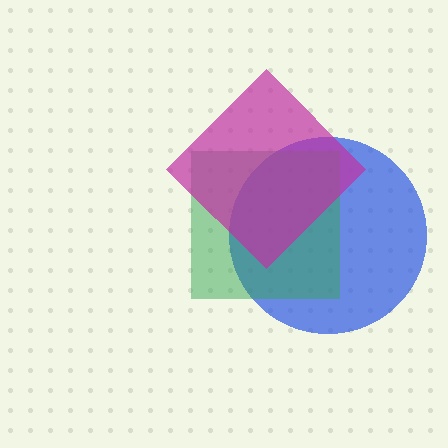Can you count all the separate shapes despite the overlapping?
Yes, there are 3 separate shapes.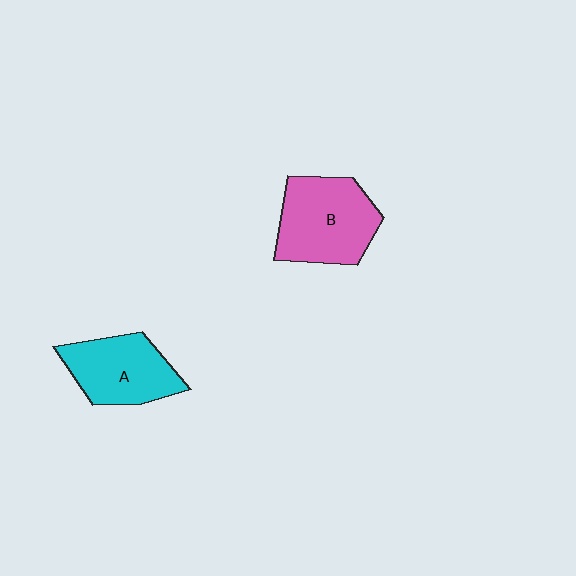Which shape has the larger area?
Shape B (pink).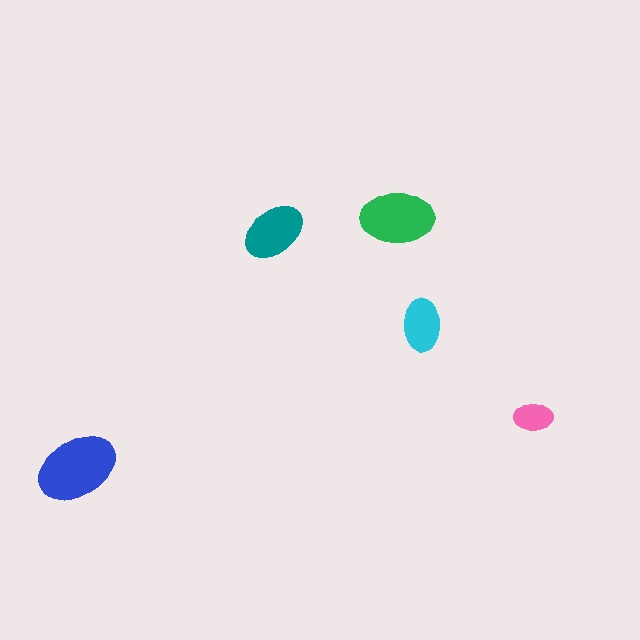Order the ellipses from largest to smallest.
the blue one, the green one, the teal one, the cyan one, the pink one.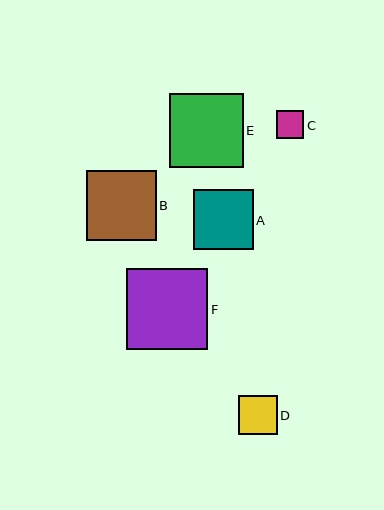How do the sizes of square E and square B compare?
Square E and square B are approximately the same size.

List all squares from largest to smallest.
From largest to smallest: F, E, B, A, D, C.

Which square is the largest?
Square F is the largest with a size of approximately 81 pixels.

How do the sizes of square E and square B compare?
Square E and square B are approximately the same size.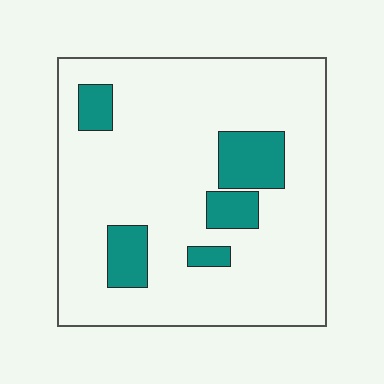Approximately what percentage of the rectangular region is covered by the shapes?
Approximately 15%.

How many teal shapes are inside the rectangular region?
5.